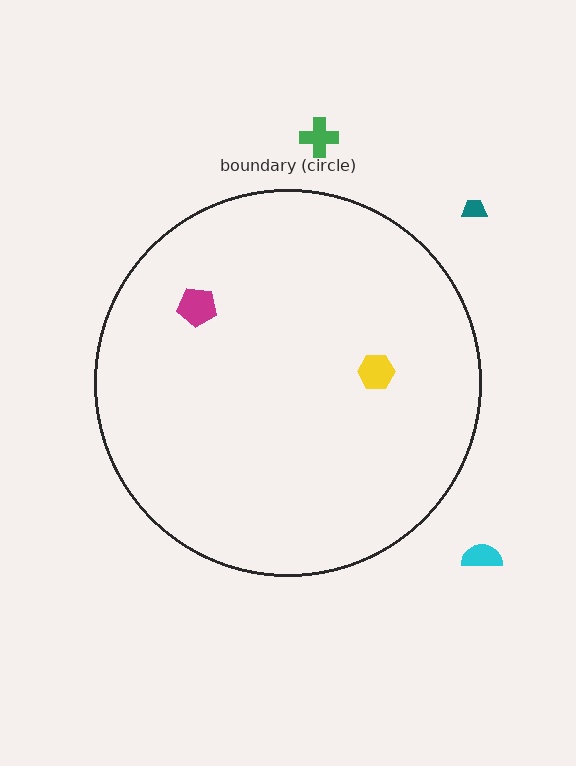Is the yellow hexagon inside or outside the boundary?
Inside.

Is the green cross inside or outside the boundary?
Outside.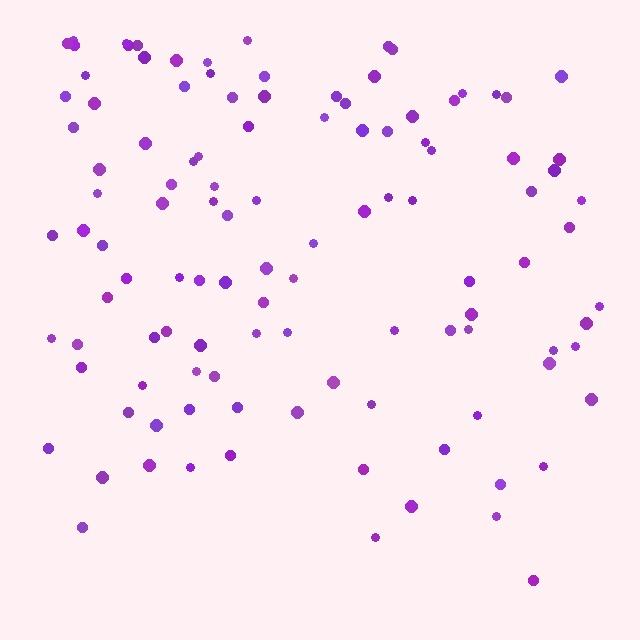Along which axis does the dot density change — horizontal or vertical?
Vertical.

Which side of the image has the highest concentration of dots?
The top.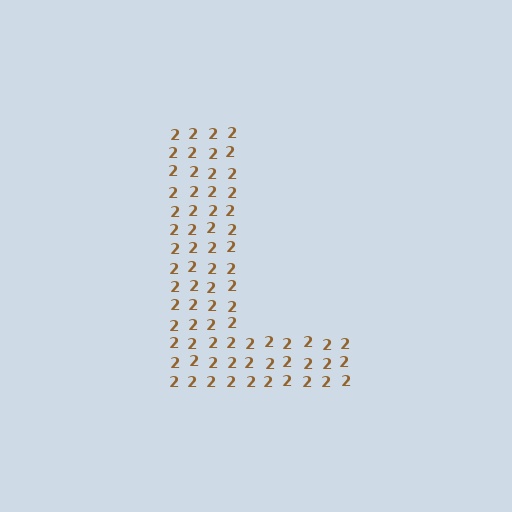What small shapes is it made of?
It is made of small digit 2's.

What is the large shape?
The large shape is the letter L.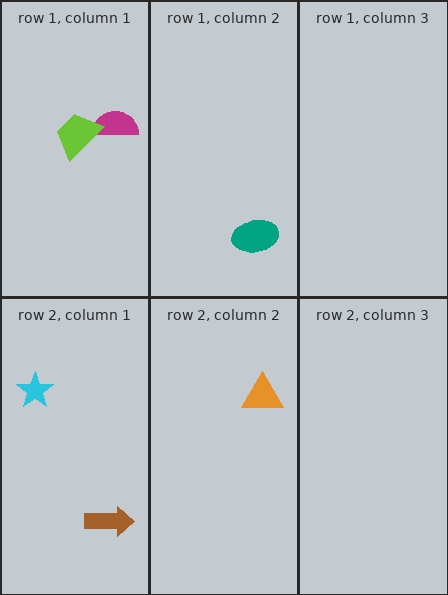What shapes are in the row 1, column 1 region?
The magenta semicircle, the lime trapezoid.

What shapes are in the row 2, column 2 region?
The orange triangle.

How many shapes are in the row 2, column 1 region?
2.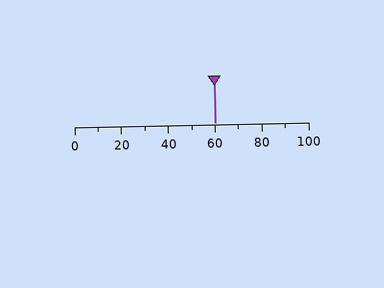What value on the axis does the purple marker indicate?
The marker indicates approximately 60.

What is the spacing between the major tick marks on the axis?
The major ticks are spaced 20 apart.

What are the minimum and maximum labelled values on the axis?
The axis runs from 0 to 100.